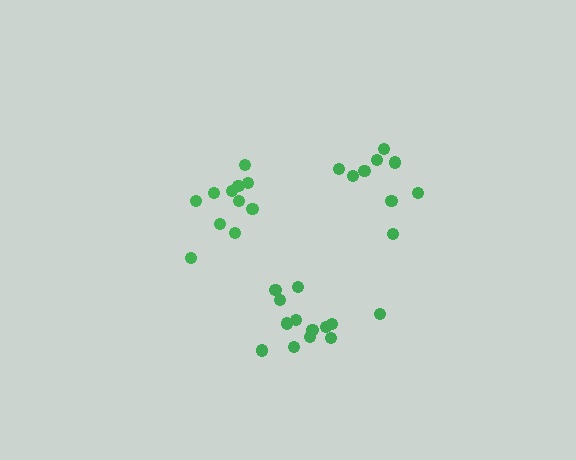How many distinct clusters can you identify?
There are 3 distinct clusters.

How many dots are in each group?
Group 1: 9 dots, Group 2: 11 dots, Group 3: 13 dots (33 total).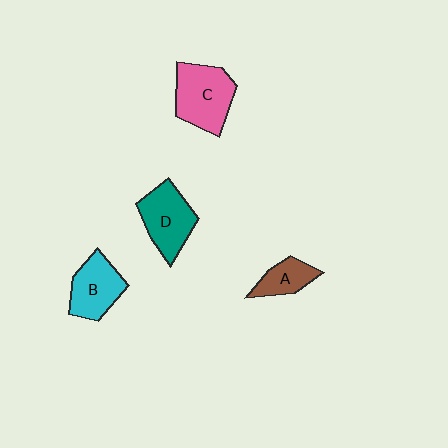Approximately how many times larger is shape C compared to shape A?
Approximately 2.0 times.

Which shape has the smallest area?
Shape A (brown).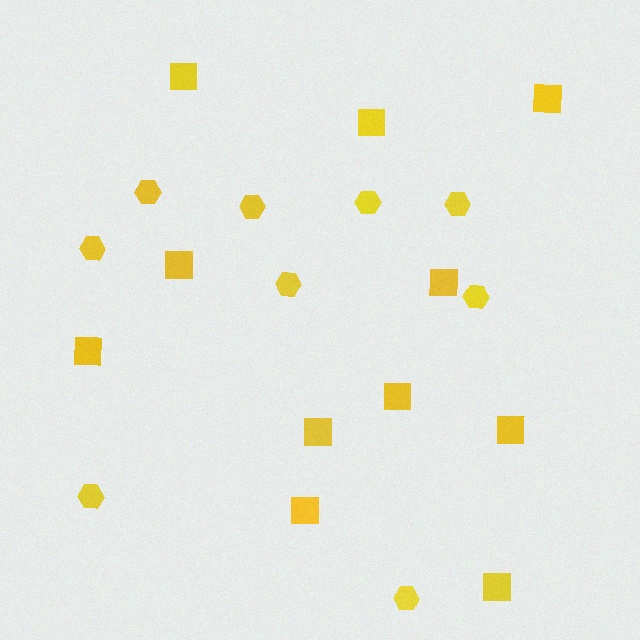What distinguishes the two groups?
There are 2 groups: one group of squares (11) and one group of hexagons (9).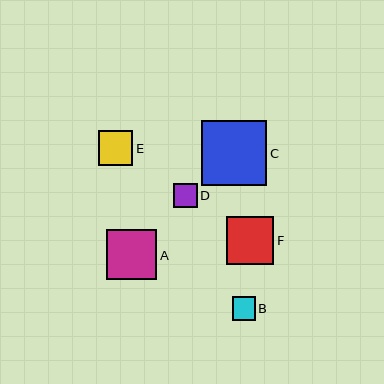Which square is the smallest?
Square B is the smallest with a size of approximately 23 pixels.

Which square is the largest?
Square C is the largest with a size of approximately 65 pixels.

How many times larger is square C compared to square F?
Square C is approximately 1.4 times the size of square F.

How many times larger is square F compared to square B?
Square F is approximately 2.0 times the size of square B.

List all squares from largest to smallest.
From largest to smallest: C, A, F, E, D, B.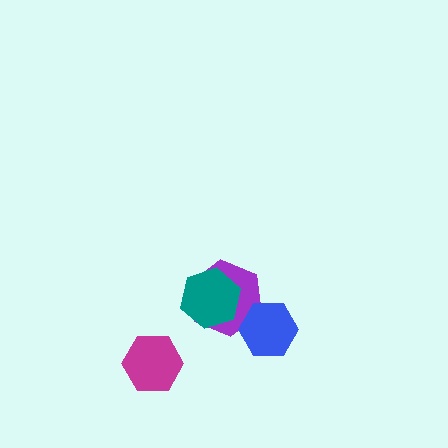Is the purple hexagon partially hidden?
Yes, it is partially covered by another shape.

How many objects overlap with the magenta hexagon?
0 objects overlap with the magenta hexagon.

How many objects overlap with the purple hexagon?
2 objects overlap with the purple hexagon.